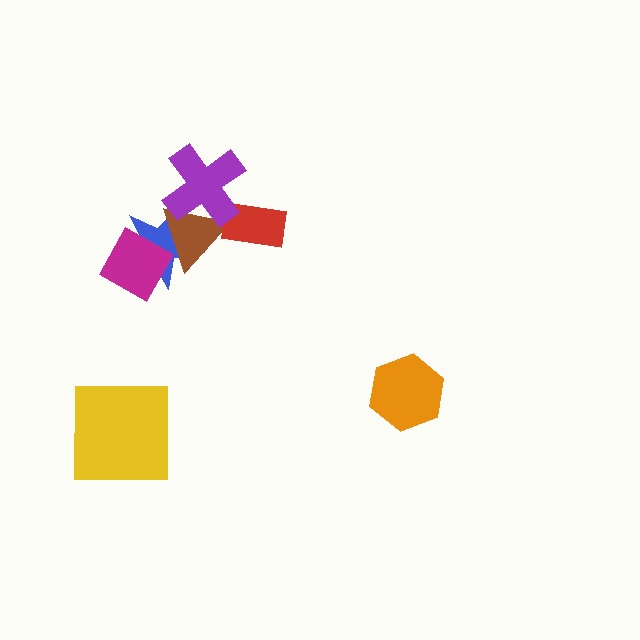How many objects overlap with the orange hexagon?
0 objects overlap with the orange hexagon.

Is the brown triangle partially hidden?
Yes, it is partially covered by another shape.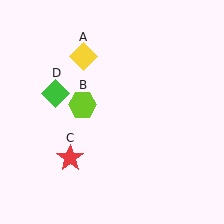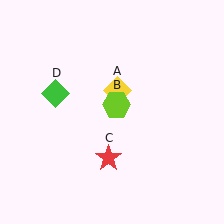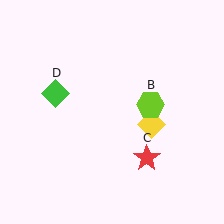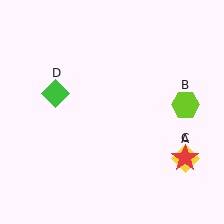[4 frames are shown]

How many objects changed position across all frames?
3 objects changed position: yellow diamond (object A), lime hexagon (object B), red star (object C).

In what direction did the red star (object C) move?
The red star (object C) moved right.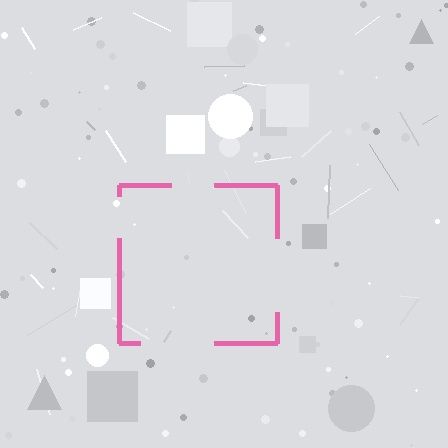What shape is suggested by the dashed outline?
The dashed outline suggests a square.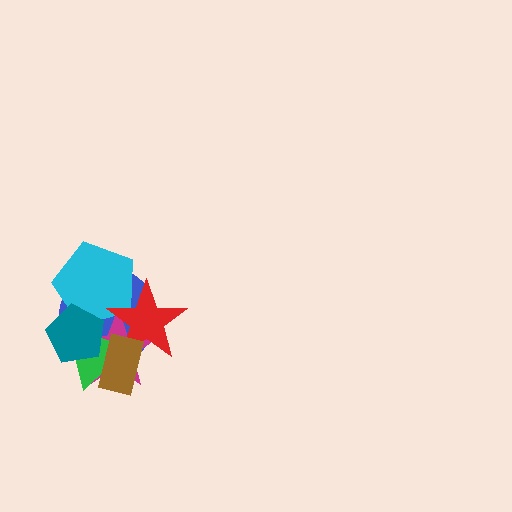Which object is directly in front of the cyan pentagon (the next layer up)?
The green triangle is directly in front of the cyan pentagon.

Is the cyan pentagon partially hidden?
Yes, it is partially covered by another shape.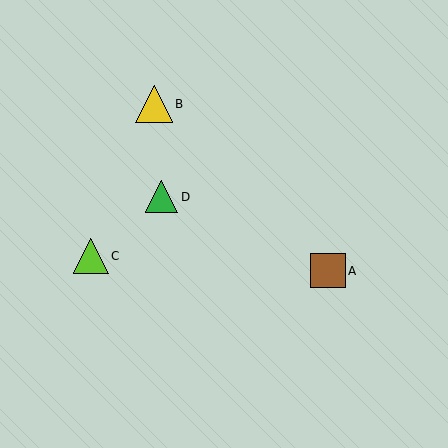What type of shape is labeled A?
Shape A is a brown square.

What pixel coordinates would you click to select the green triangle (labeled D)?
Click at (161, 197) to select the green triangle D.